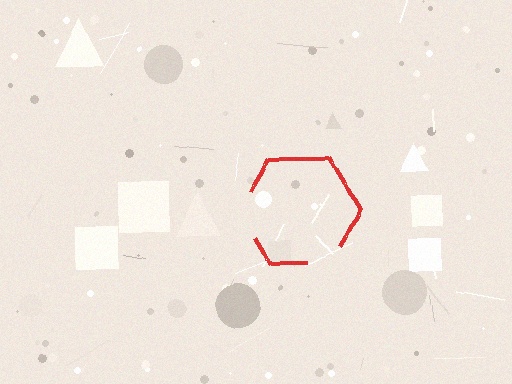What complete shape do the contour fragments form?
The contour fragments form a hexagon.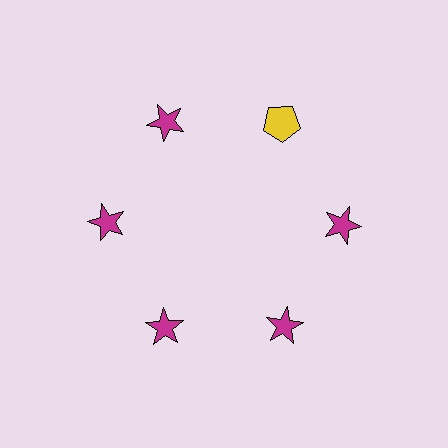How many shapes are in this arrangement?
There are 6 shapes arranged in a ring pattern.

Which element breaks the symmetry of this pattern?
The yellow pentagon at roughly the 1 o'clock position breaks the symmetry. All other shapes are magenta stars.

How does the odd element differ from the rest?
It differs in both color (yellow instead of magenta) and shape (pentagon instead of star).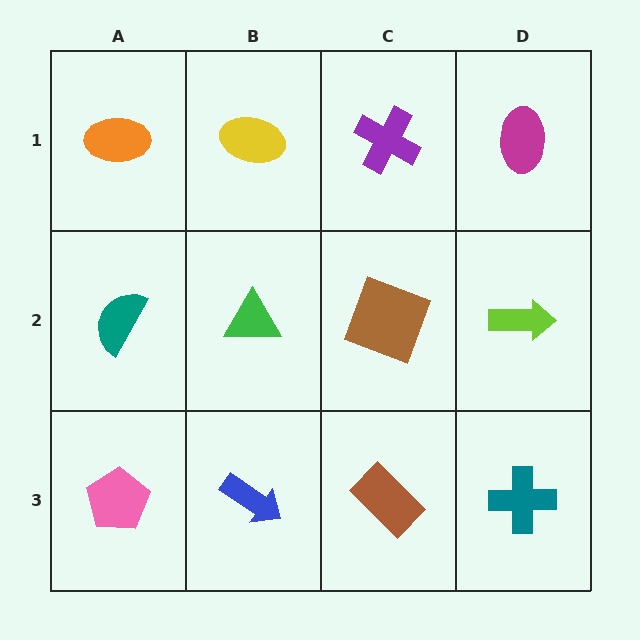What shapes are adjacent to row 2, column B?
A yellow ellipse (row 1, column B), a blue arrow (row 3, column B), a teal semicircle (row 2, column A), a brown square (row 2, column C).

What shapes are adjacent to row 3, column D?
A lime arrow (row 2, column D), a brown rectangle (row 3, column C).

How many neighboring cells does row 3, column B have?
3.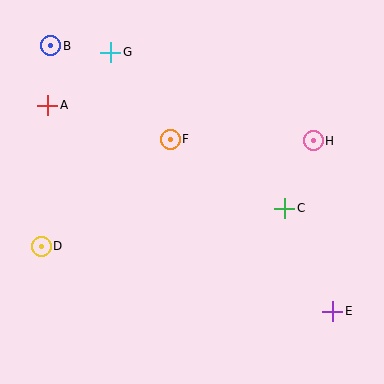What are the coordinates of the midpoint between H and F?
The midpoint between H and F is at (242, 140).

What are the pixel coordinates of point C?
Point C is at (285, 208).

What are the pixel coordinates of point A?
Point A is at (48, 105).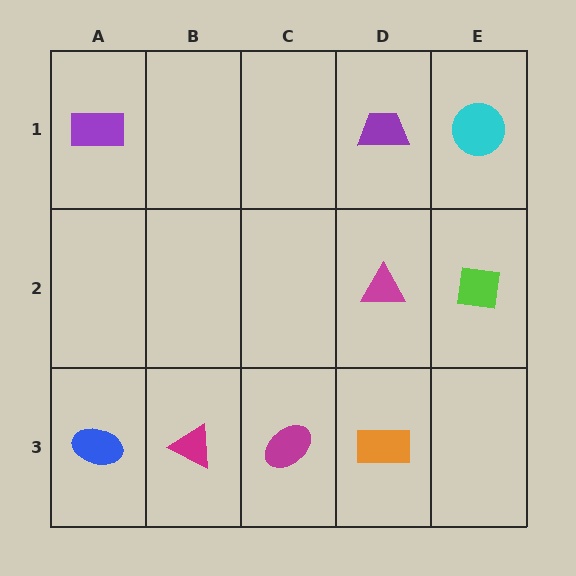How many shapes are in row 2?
2 shapes.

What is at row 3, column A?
A blue ellipse.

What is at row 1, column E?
A cyan circle.